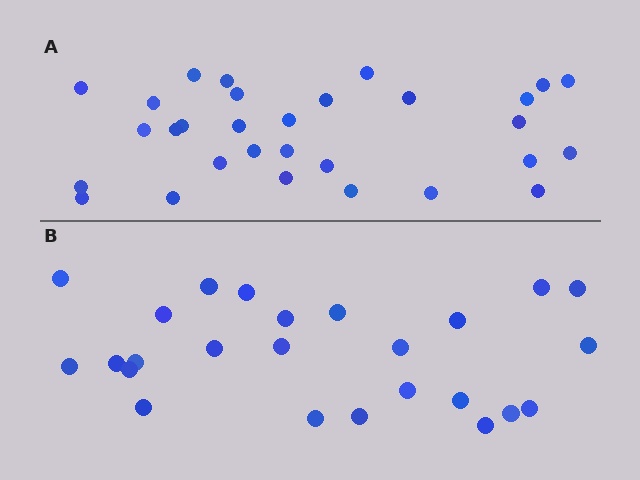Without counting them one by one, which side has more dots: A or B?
Region A (the top region) has more dots.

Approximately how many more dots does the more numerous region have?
Region A has about 5 more dots than region B.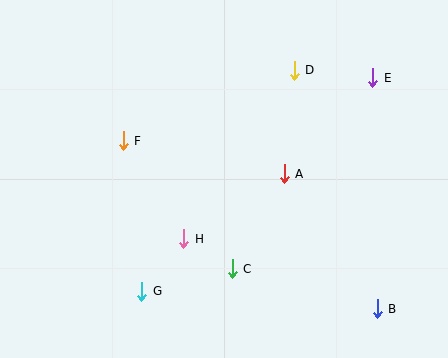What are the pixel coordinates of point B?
Point B is at (377, 309).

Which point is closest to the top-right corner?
Point E is closest to the top-right corner.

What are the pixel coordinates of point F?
Point F is at (123, 141).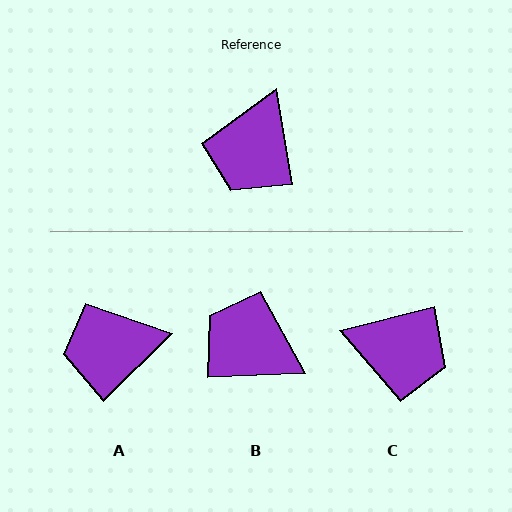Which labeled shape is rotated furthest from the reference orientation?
B, about 97 degrees away.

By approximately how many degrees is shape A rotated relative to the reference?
Approximately 55 degrees clockwise.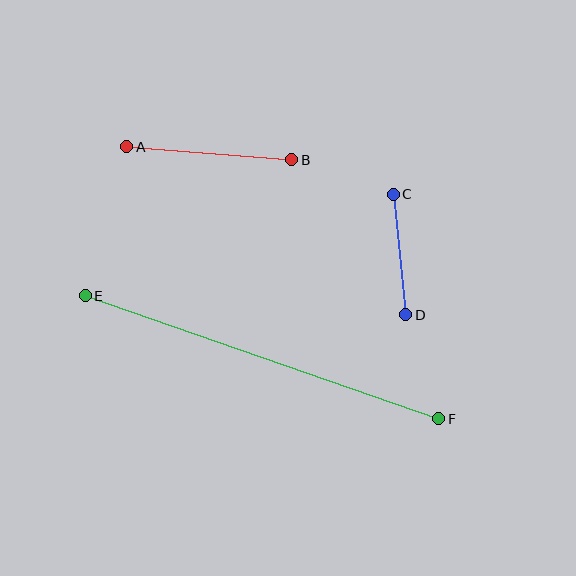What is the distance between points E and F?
The distance is approximately 374 pixels.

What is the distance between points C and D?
The distance is approximately 121 pixels.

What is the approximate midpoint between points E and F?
The midpoint is at approximately (262, 357) pixels.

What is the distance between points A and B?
The distance is approximately 165 pixels.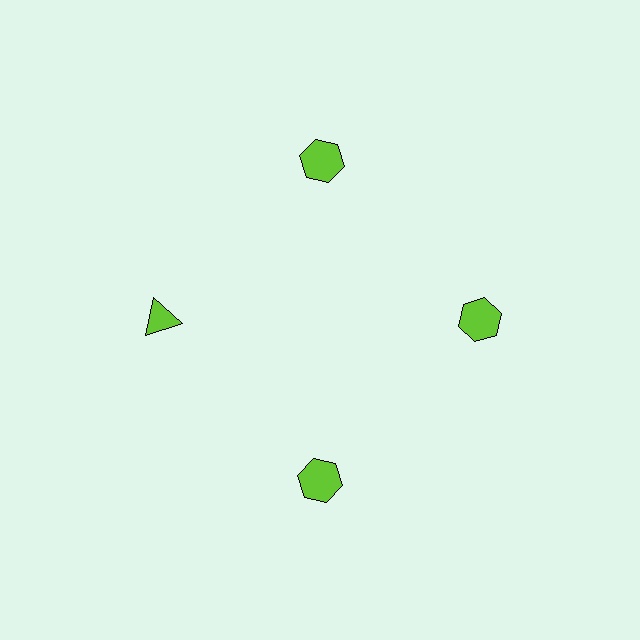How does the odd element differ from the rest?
It has a different shape: triangle instead of hexagon.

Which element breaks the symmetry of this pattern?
The lime triangle at roughly the 9 o'clock position breaks the symmetry. All other shapes are lime hexagons.